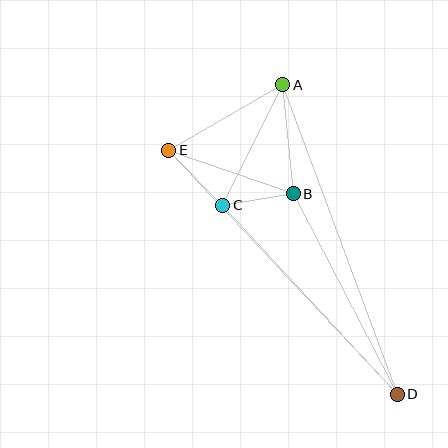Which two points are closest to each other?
Points B and C are closest to each other.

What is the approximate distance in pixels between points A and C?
The distance between A and C is approximately 135 pixels.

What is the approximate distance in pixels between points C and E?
The distance between C and E is approximately 77 pixels.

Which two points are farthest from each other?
Points D and E are farthest from each other.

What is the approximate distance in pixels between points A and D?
The distance between A and D is approximately 330 pixels.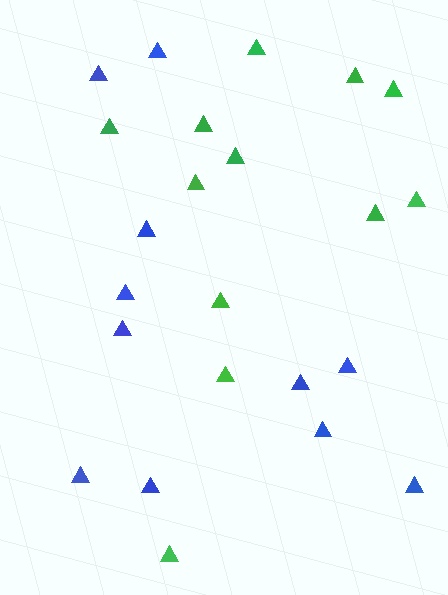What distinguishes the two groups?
There are 2 groups: one group of green triangles (12) and one group of blue triangles (11).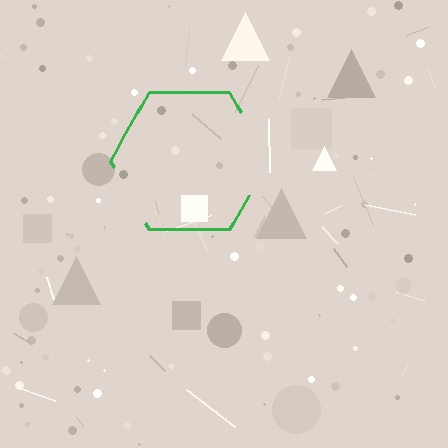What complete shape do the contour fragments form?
The contour fragments form a hexagon.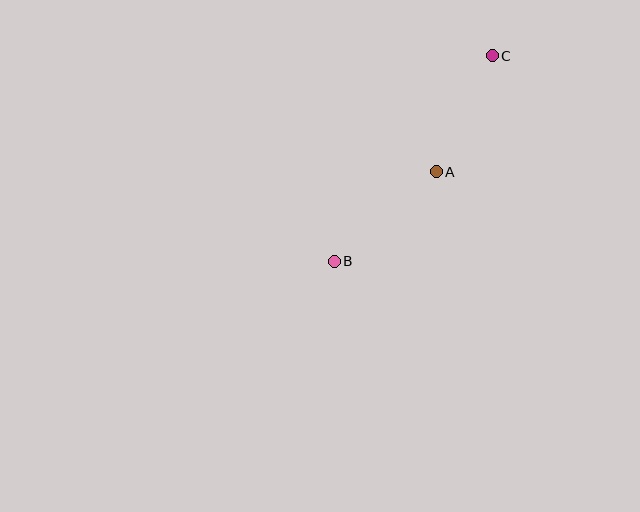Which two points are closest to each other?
Points A and C are closest to each other.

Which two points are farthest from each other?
Points B and C are farthest from each other.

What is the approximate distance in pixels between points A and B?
The distance between A and B is approximately 136 pixels.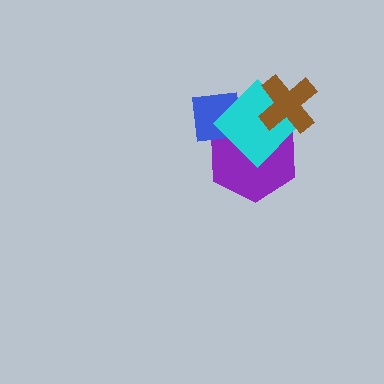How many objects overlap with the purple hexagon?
3 objects overlap with the purple hexagon.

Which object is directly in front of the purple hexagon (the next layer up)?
The blue square is directly in front of the purple hexagon.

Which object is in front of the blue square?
The cyan diamond is in front of the blue square.